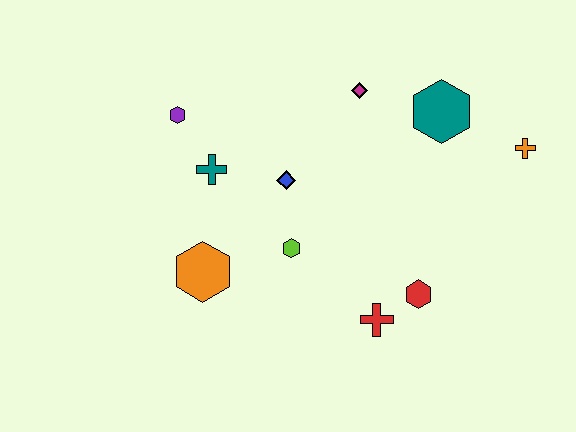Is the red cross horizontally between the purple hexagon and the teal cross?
No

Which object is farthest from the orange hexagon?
The orange cross is farthest from the orange hexagon.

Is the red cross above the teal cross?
No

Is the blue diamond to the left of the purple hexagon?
No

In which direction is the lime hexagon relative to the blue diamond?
The lime hexagon is below the blue diamond.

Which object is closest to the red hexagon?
The red cross is closest to the red hexagon.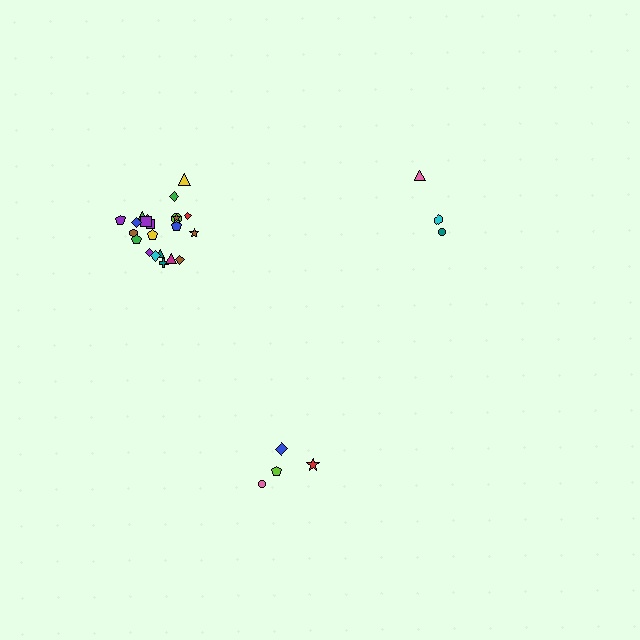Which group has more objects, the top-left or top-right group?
The top-left group.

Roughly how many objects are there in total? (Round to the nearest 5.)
Roughly 30 objects in total.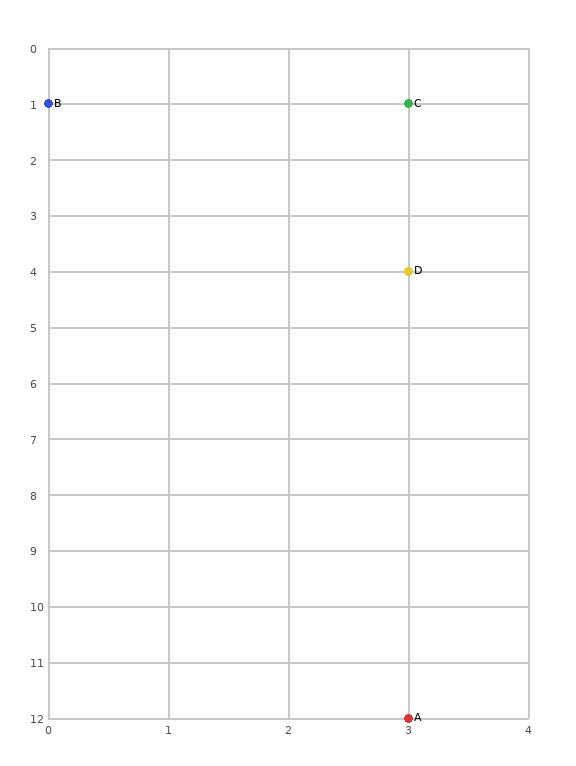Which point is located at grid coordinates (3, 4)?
Point D is at (3, 4).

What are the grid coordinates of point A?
Point A is at grid coordinates (3, 12).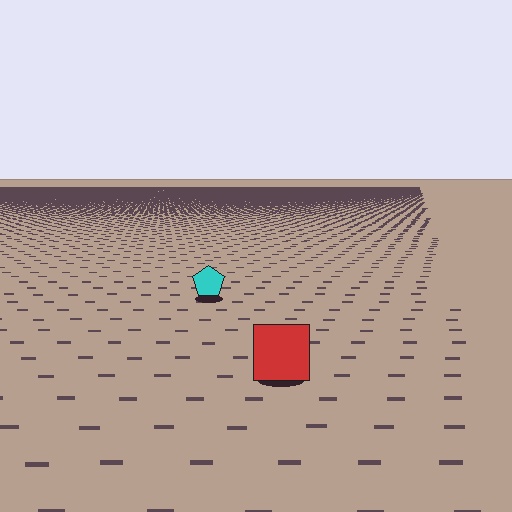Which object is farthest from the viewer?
The cyan pentagon is farthest from the viewer. It appears smaller and the ground texture around it is denser.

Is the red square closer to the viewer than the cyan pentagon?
Yes. The red square is closer — you can tell from the texture gradient: the ground texture is coarser near it.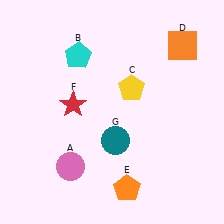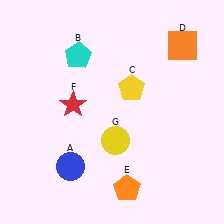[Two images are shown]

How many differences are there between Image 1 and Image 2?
There are 2 differences between the two images.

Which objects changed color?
A changed from pink to blue. G changed from teal to yellow.